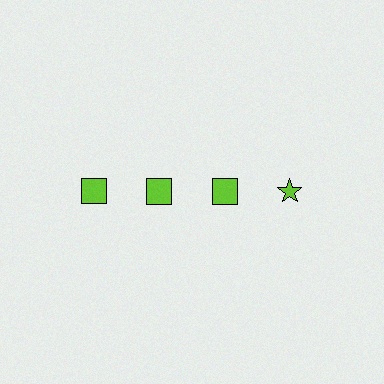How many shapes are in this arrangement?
There are 4 shapes arranged in a grid pattern.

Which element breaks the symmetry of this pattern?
The lime star in the top row, second from right column breaks the symmetry. All other shapes are lime squares.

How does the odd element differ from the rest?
It has a different shape: star instead of square.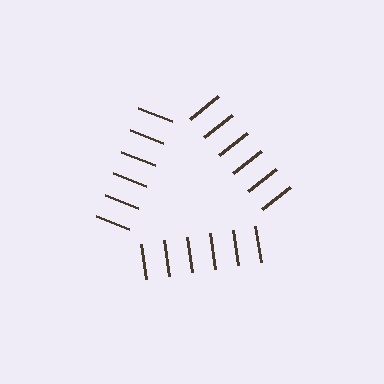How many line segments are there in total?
18 — 6 along each of the 3 edges.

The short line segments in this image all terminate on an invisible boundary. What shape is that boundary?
An illusory triangle — the line segments terminate on its edges but no continuous stroke is drawn.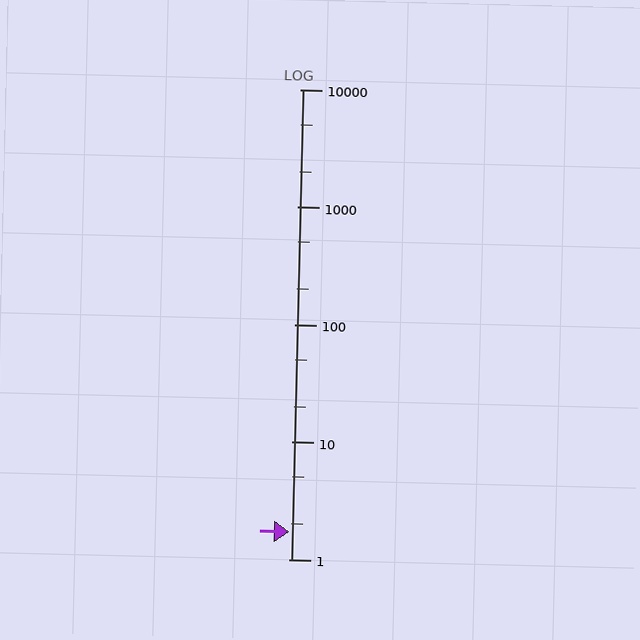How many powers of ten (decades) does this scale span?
The scale spans 4 decades, from 1 to 10000.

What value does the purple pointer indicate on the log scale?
The pointer indicates approximately 1.7.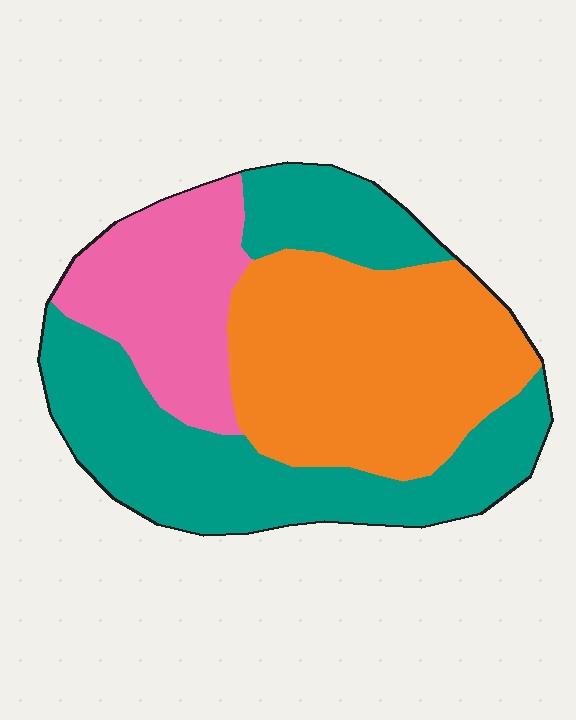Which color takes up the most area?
Teal, at roughly 40%.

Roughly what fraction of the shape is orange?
Orange covers around 40% of the shape.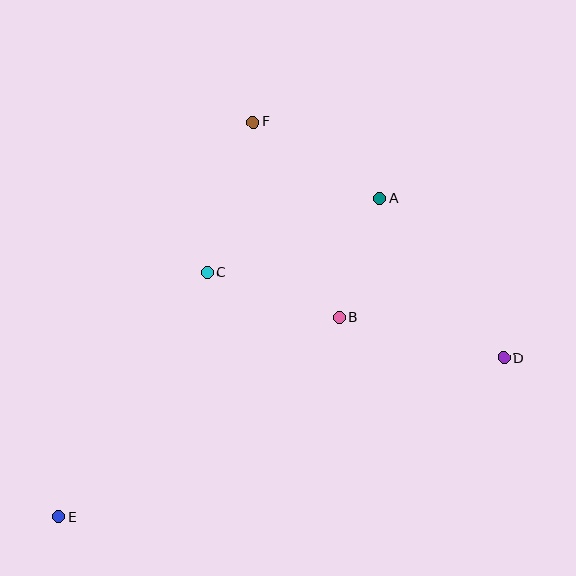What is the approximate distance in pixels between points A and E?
The distance between A and E is approximately 452 pixels.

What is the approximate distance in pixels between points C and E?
The distance between C and E is approximately 286 pixels.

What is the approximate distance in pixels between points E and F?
The distance between E and F is approximately 440 pixels.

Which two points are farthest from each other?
Points D and E are farthest from each other.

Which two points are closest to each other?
Points A and B are closest to each other.